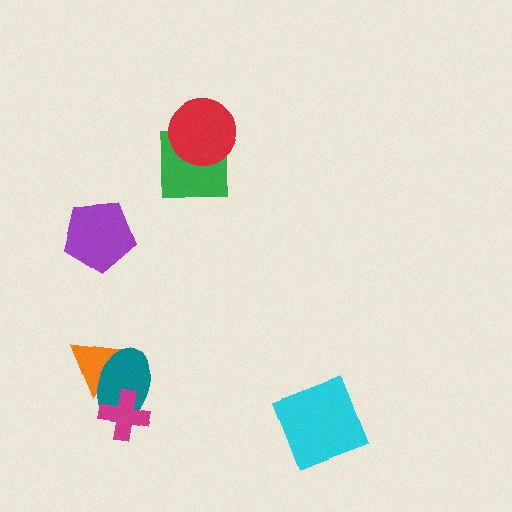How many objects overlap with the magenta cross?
1 object overlaps with the magenta cross.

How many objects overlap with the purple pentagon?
0 objects overlap with the purple pentagon.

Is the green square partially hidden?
Yes, it is partially covered by another shape.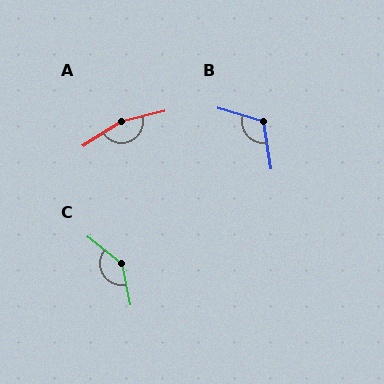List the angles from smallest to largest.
B (116°), C (140°), A (161°).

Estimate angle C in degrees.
Approximately 140 degrees.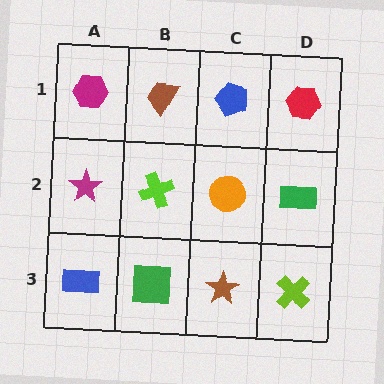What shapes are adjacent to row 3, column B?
A lime cross (row 2, column B), a blue rectangle (row 3, column A), a brown star (row 3, column C).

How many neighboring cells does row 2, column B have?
4.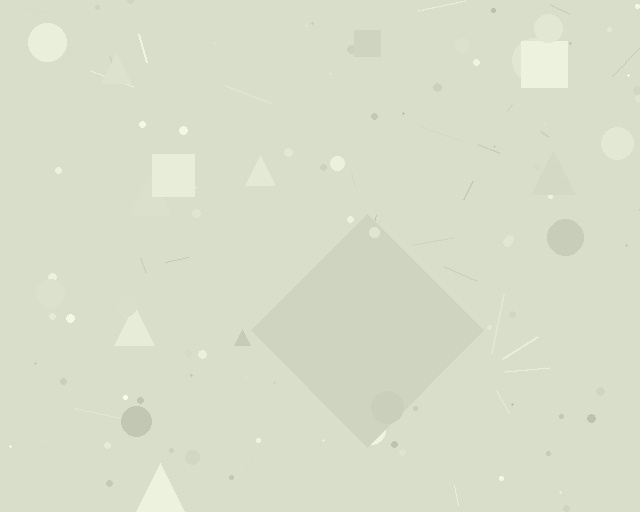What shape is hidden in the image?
A diamond is hidden in the image.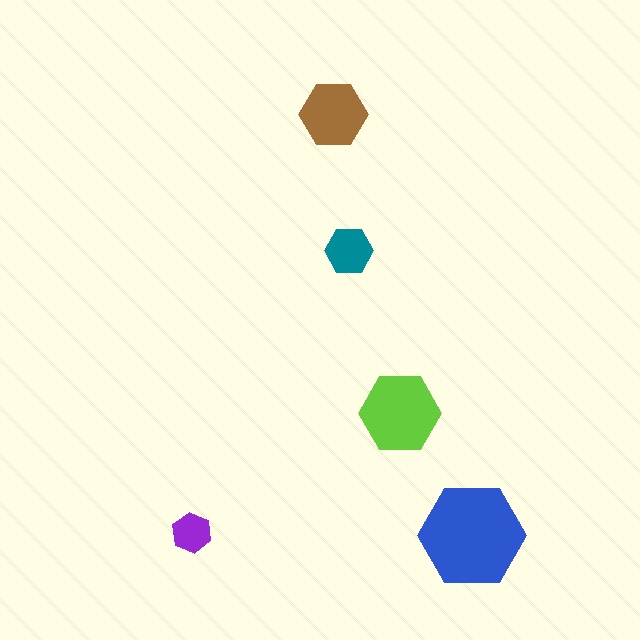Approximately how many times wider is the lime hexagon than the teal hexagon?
About 1.5 times wider.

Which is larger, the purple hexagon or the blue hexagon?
The blue one.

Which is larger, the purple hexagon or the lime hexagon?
The lime one.